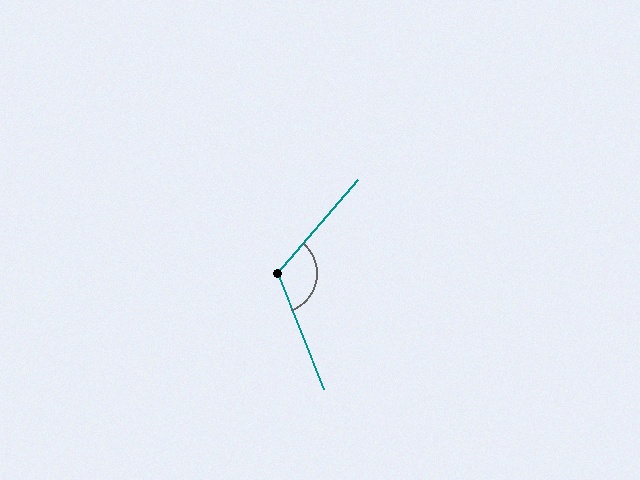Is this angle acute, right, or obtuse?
It is obtuse.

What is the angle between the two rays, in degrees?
Approximately 118 degrees.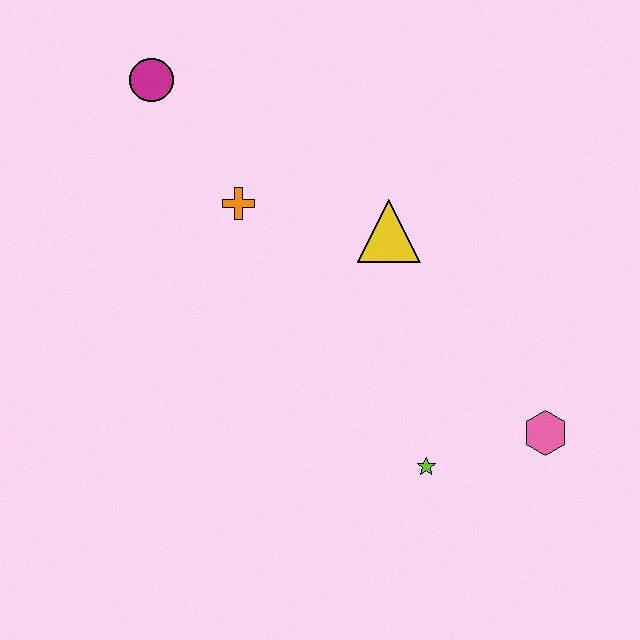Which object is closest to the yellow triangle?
The orange cross is closest to the yellow triangle.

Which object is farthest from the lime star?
The magenta circle is farthest from the lime star.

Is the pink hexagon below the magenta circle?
Yes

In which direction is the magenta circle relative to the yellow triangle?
The magenta circle is to the left of the yellow triangle.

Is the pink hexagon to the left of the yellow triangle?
No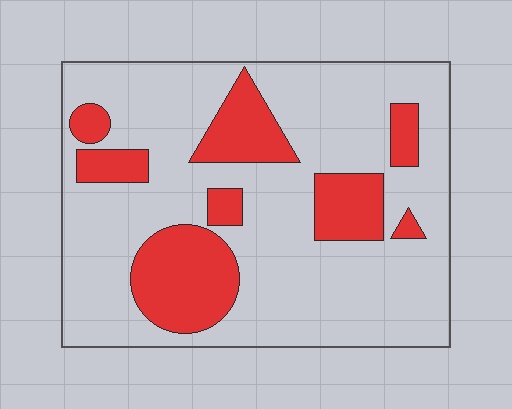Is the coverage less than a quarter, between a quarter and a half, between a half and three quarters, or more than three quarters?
Less than a quarter.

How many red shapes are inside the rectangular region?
8.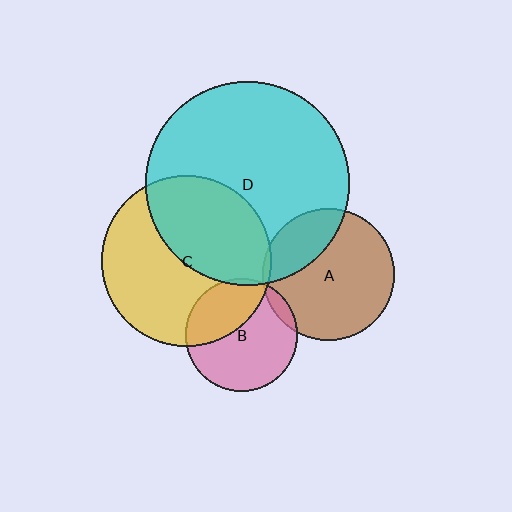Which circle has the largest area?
Circle D (cyan).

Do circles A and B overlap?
Yes.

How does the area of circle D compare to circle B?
Approximately 3.3 times.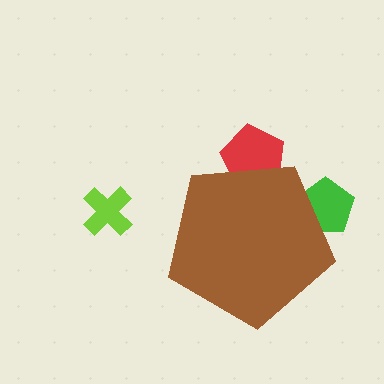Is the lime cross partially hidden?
No, the lime cross is fully visible.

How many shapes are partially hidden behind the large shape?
2 shapes are partially hidden.